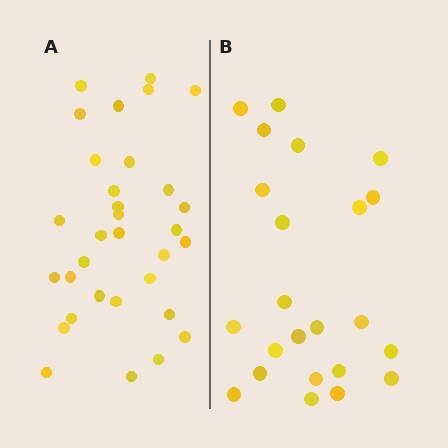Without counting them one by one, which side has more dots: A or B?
Region A (the left region) has more dots.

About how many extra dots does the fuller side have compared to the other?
Region A has roughly 8 or so more dots than region B.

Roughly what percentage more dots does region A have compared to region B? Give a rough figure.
About 40% more.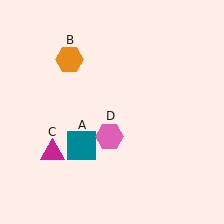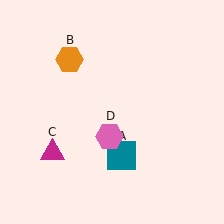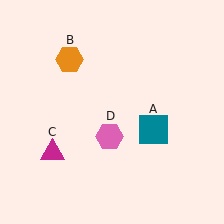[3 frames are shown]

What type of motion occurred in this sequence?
The teal square (object A) rotated counterclockwise around the center of the scene.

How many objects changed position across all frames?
1 object changed position: teal square (object A).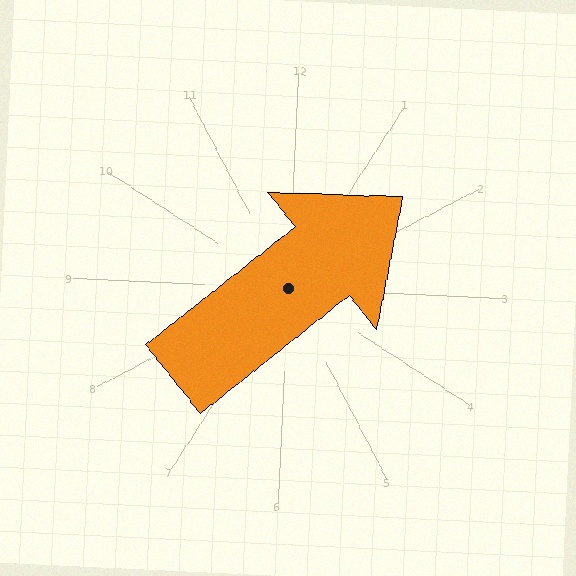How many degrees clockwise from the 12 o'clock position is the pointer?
Approximately 49 degrees.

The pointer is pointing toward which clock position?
Roughly 2 o'clock.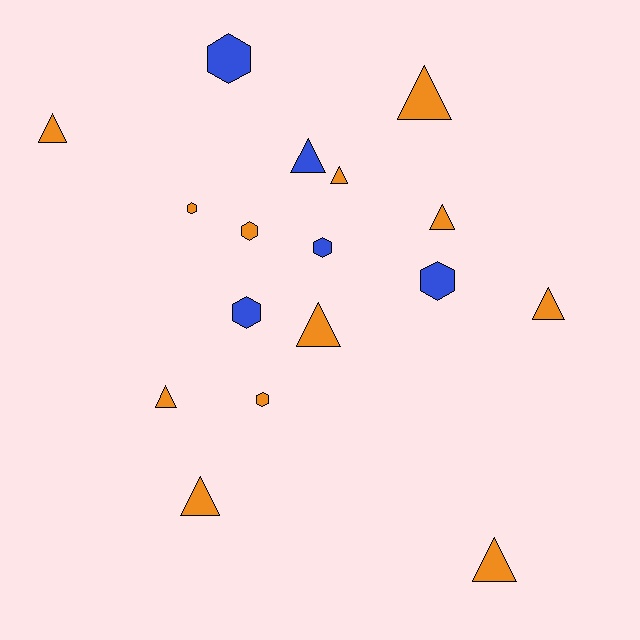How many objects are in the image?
There are 17 objects.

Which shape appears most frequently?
Triangle, with 10 objects.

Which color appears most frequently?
Orange, with 12 objects.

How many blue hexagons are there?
There are 4 blue hexagons.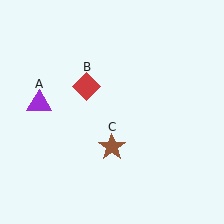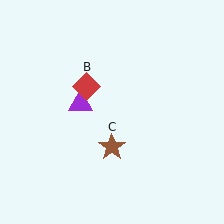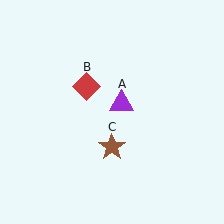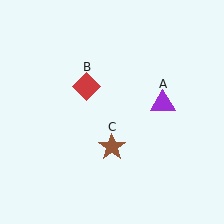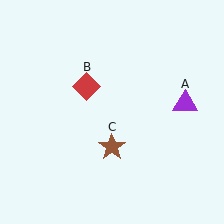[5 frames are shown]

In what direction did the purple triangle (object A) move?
The purple triangle (object A) moved right.